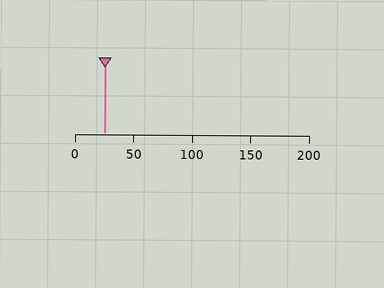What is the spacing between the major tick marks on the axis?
The major ticks are spaced 50 apart.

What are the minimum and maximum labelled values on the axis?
The axis runs from 0 to 200.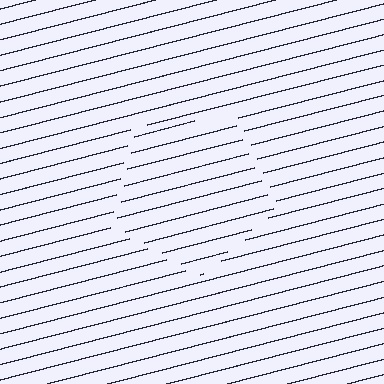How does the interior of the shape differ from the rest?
The interior of the shape contains the same grating, shifted by half a period — the contour is defined by the phase discontinuity where line-ends from the inner and outer gratings abut.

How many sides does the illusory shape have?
5 sides — the line-ends trace a pentagon.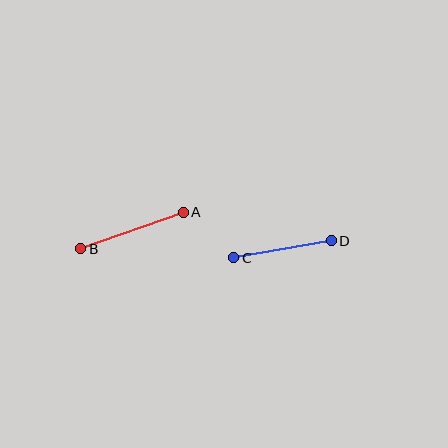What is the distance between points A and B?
The distance is approximately 109 pixels.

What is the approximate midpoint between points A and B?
The midpoint is at approximately (132, 231) pixels.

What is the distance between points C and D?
The distance is approximately 99 pixels.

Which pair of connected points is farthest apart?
Points A and B are farthest apart.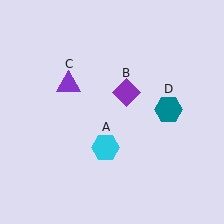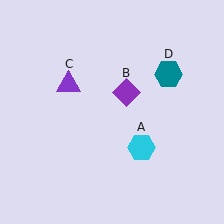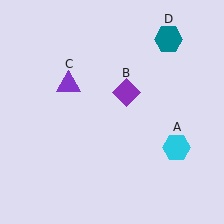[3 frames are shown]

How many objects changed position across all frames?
2 objects changed position: cyan hexagon (object A), teal hexagon (object D).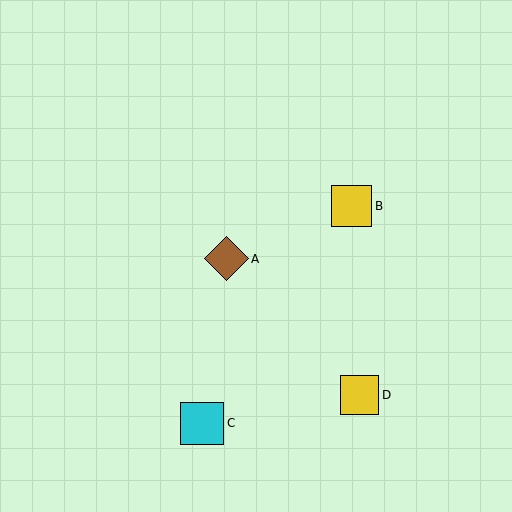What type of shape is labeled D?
Shape D is a yellow square.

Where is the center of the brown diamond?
The center of the brown diamond is at (226, 259).